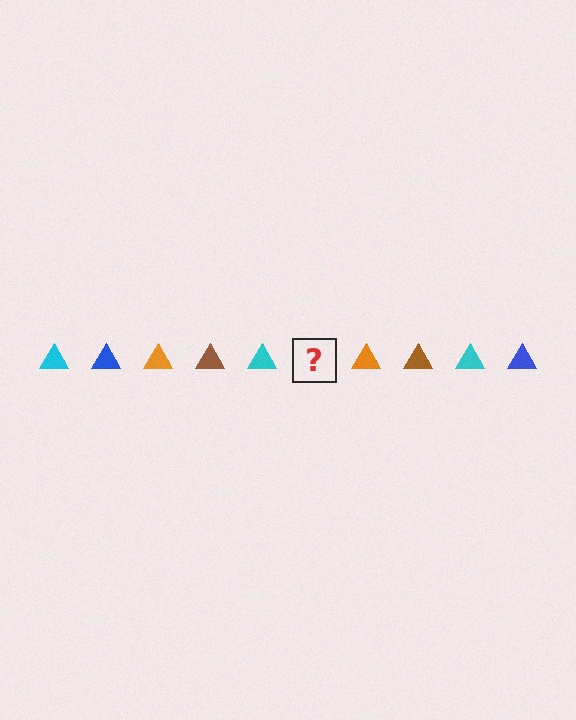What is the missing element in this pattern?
The missing element is a blue triangle.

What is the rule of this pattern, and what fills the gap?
The rule is that the pattern cycles through cyan, blue, orange, brown triangles. The gap should be filled with a blue triangle.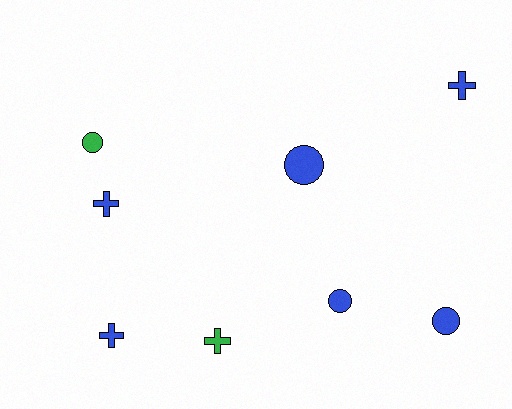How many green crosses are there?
There is 1 green cross.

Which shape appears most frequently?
Cross, with 4 objects.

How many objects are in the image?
There are 8 objects.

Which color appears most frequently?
Blue, with 6 objects.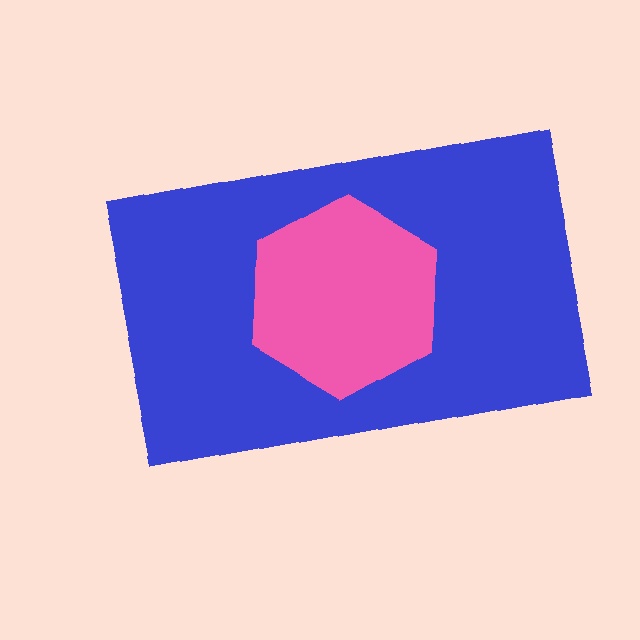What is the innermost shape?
The pink hexagon.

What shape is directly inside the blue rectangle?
The pink hexagon.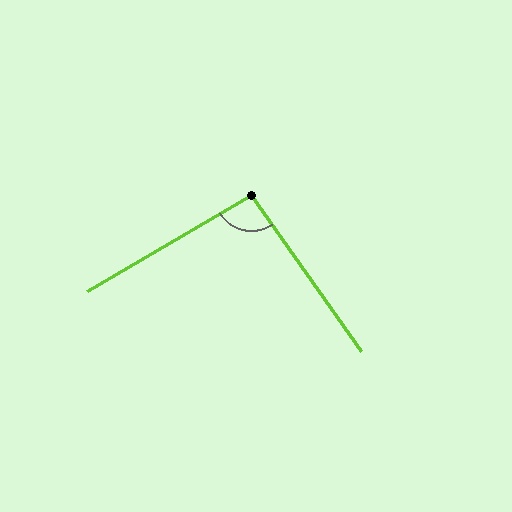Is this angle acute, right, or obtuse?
It is approximately a right angle.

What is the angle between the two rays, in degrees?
Approximately 95 degrees.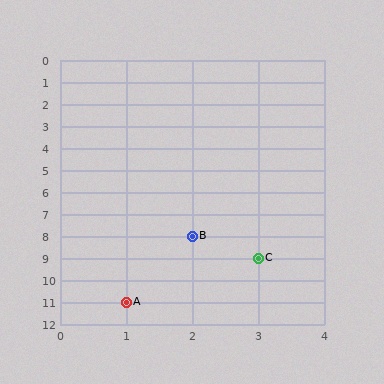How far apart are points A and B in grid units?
Points A and B are 1 column and 3 rows apart (about 3.2 grid units diagonally).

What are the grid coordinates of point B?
Point B is at grid coordinates (2, 8).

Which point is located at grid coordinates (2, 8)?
Point B is at (2, 8).